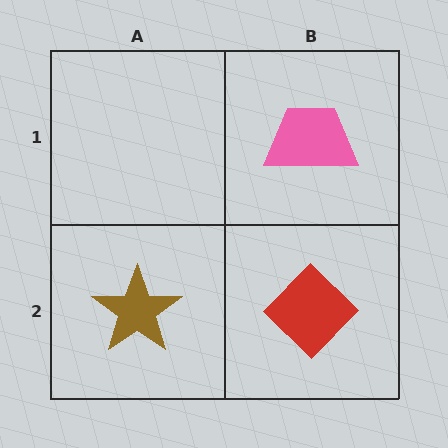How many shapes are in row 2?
2 shapes.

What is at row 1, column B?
A pink trapezoid.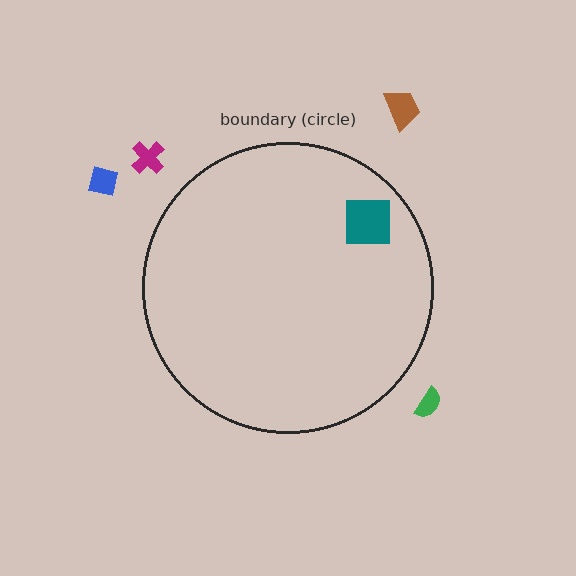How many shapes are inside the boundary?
1 inside, 4 outside.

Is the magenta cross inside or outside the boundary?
Outside.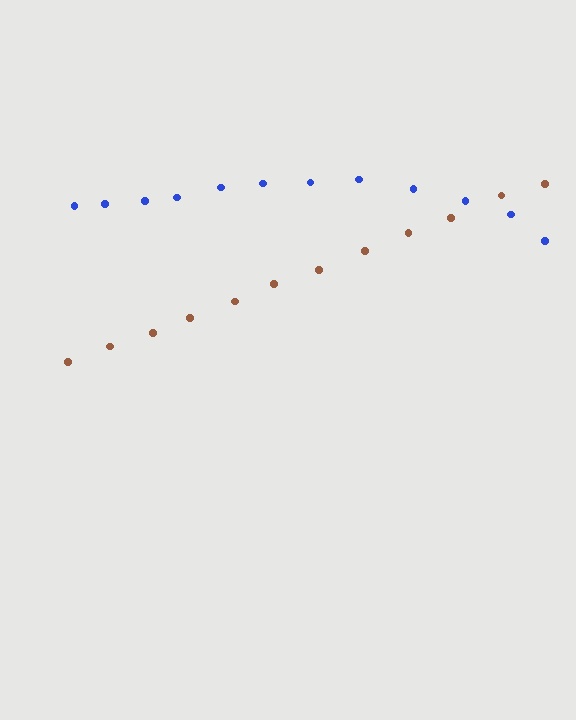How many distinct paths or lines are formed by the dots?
There are 2 distinct paths.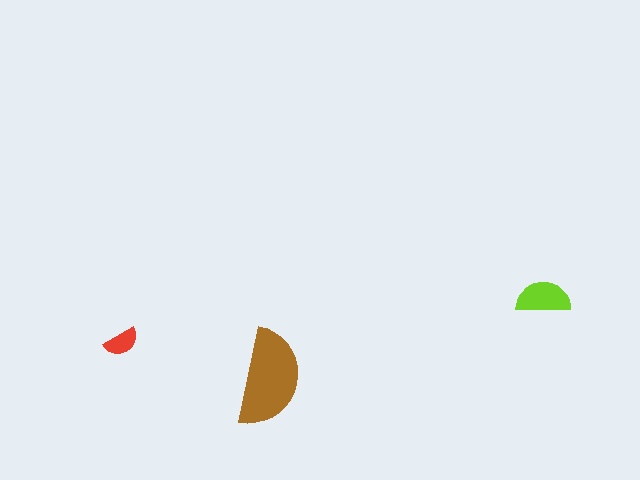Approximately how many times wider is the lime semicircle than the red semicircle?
About 1.5 times wider.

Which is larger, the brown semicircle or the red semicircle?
The brown one.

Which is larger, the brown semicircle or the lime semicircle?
The brown one.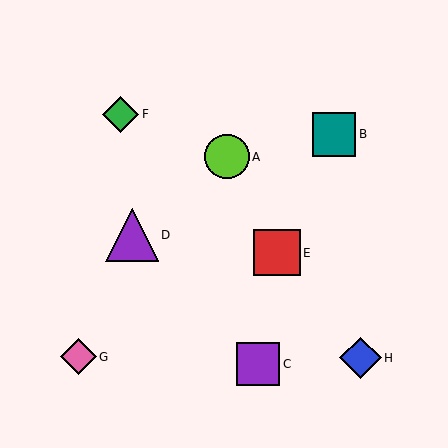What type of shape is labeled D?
Shape D is a purple triangle.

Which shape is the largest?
The purple triangle (labeled D) is the largest.